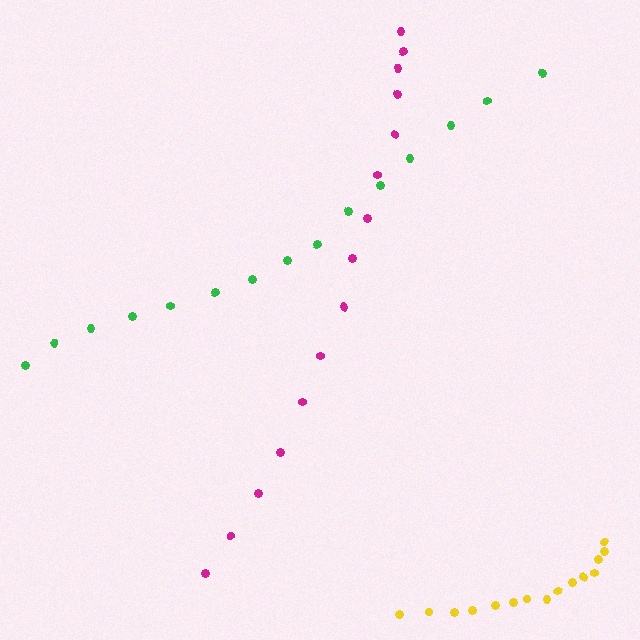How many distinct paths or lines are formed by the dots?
There are 3 distinct paths.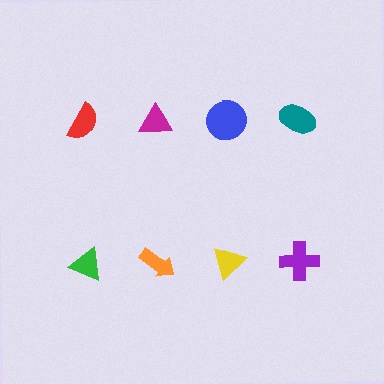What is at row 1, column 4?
A teal ellipse.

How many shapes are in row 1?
4 shapes.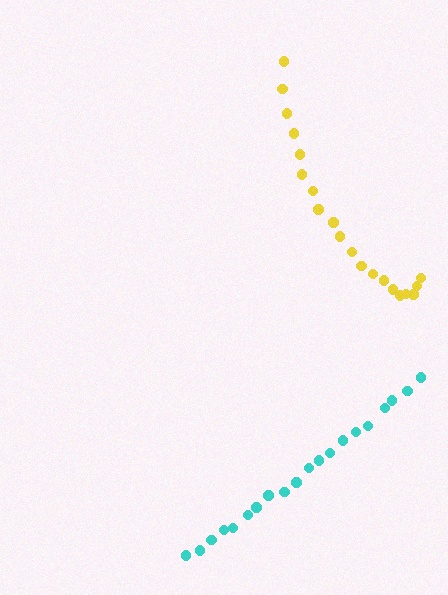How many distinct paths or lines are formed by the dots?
There are 2 distinct paths.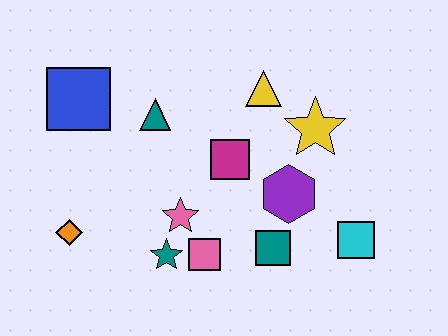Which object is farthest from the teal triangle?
The cyan square is farthest from the teal triangle.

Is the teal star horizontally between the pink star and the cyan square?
No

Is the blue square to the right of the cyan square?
No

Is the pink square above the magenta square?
No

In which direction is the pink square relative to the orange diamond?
The pink square is to the right of the orange diamond.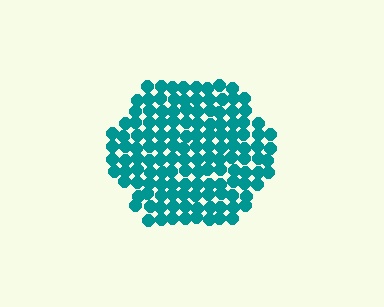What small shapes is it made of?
It is made of small circles.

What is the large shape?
The large shape is a hexagon.